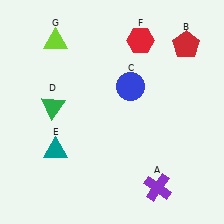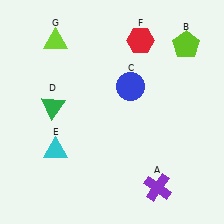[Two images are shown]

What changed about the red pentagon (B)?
In Image 1, B is red. In Image 2, it changed to lime.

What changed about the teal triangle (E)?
In Image 1, E is teal. In Image 2, it changed to cyan.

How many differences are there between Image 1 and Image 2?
There are 2 differences between the two images.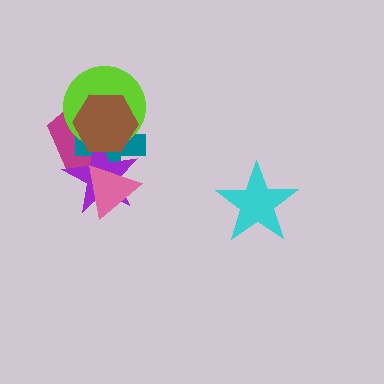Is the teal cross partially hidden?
Yes, it is partially covered by another shape.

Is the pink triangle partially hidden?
No, no other shape covers it.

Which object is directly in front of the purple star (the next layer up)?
The lime circle is directly in front of the purple star.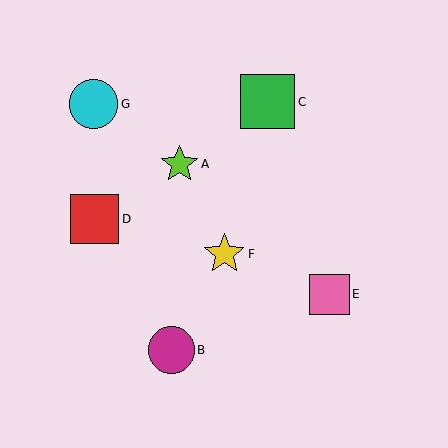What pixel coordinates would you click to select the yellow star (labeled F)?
Click at (224, 254) to select the yellow star F.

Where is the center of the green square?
The center of the green square is at (267, 102).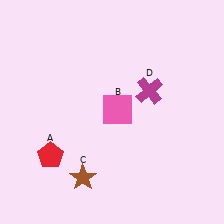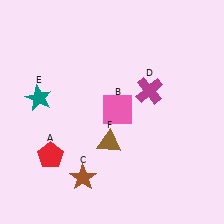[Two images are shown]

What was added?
A teal star (E), a brown triangle (F) were added in Image 2.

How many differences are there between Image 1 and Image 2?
There are 2 differences between the two images.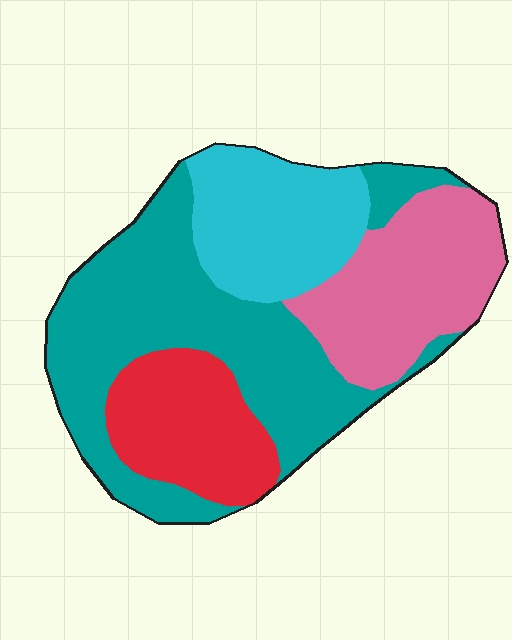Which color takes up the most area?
Teal, at roughly 40%.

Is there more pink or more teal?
Teal.